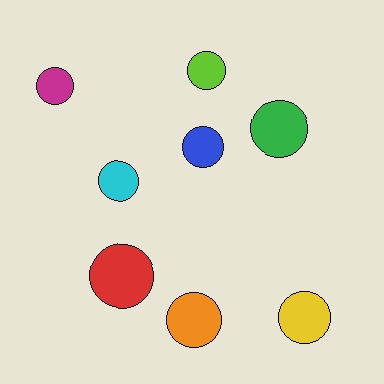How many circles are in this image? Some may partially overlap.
There are 8 circles.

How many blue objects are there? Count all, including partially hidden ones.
There is 1 blue object.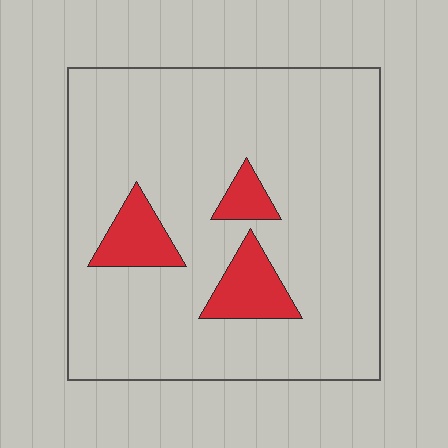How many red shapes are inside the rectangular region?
3.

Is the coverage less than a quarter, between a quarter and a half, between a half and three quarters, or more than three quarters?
Less than a quarter.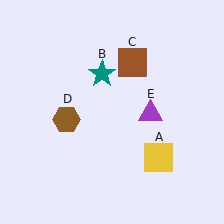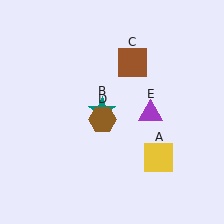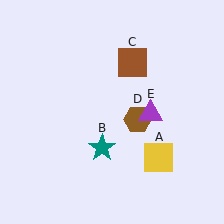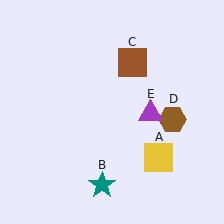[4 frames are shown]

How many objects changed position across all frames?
2 objects changed position: teal star (object B), brown hexagon (object D).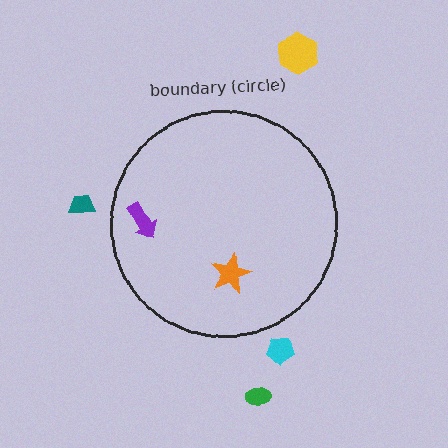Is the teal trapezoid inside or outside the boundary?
Outside.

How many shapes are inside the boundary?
2 inside, 4 outside.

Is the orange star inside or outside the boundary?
Inside.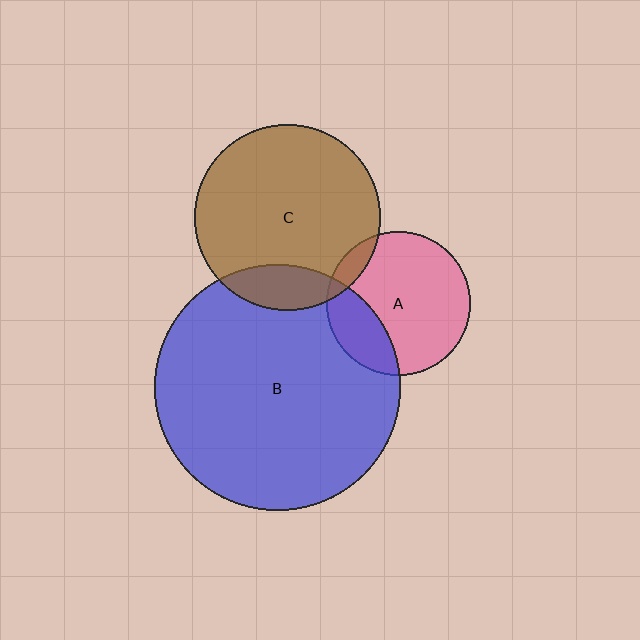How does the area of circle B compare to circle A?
Approximately 2.9 times.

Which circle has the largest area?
Circle B (blue).